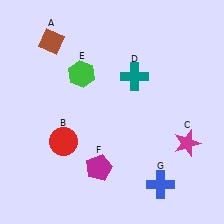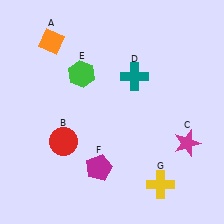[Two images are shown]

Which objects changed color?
A changed from brown to orange. G changed from blue to yellow.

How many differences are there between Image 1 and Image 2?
There are 2 differences between the two images.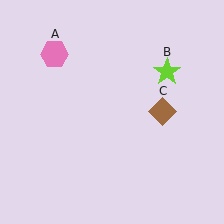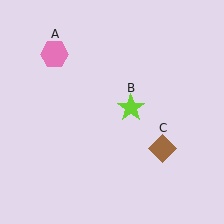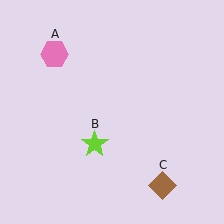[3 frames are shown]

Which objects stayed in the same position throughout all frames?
Pink hexagon (object A) remained stationary.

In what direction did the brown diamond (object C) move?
The brown diamond (object C) moved down.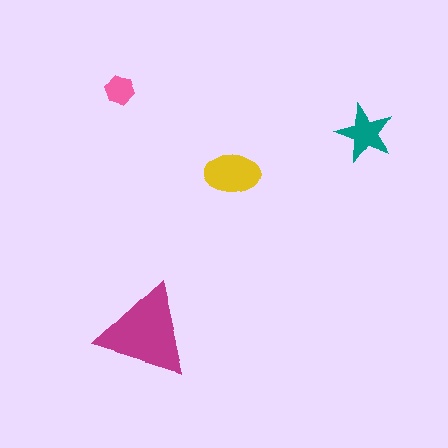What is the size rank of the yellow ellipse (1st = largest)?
2nd.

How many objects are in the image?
There are 4 objects in the image.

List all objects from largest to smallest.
The magenta triangle, the yellow ellipse, the teal star, the pink hexagon.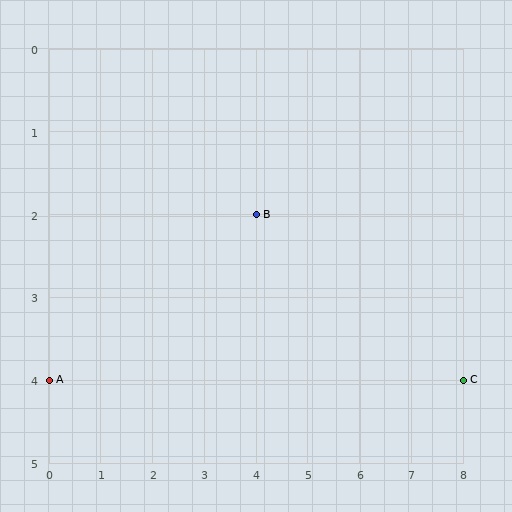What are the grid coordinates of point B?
Point B is at grid coordinates (4, 2).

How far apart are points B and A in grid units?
Points B and A are 4 columns and 2 rows apart (about 4.5 grid units diagonally).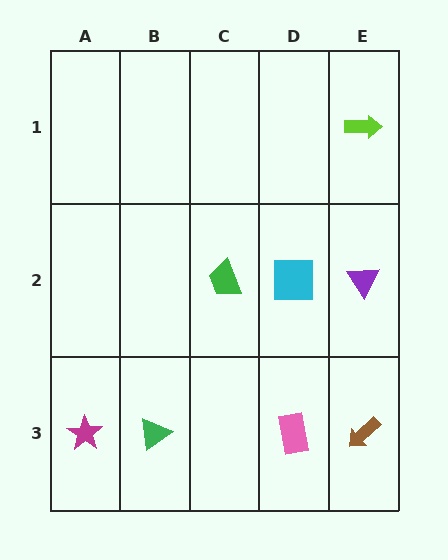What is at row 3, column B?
A green triangle.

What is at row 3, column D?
A pink rectangle.